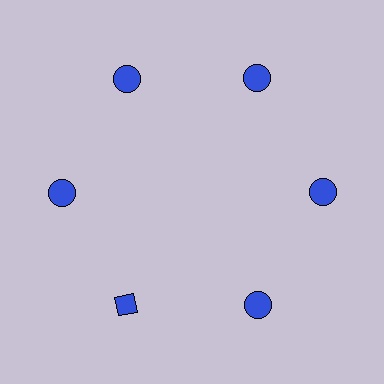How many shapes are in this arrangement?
There are 6 shapes arranged in a ring pattern.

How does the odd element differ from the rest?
It has a different shape: diamond instead of circle.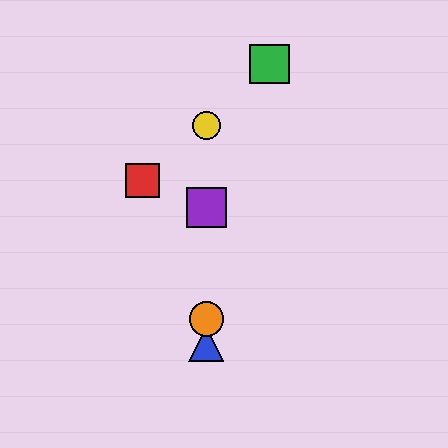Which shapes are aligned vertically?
The blue triangle, the yellow circle, the purple square, the orange circle are aligned vertically.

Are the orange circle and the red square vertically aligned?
No, the orange circle is at x≈206 and the red square is at x≈143.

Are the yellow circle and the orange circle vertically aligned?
Yes, both are at x≈206.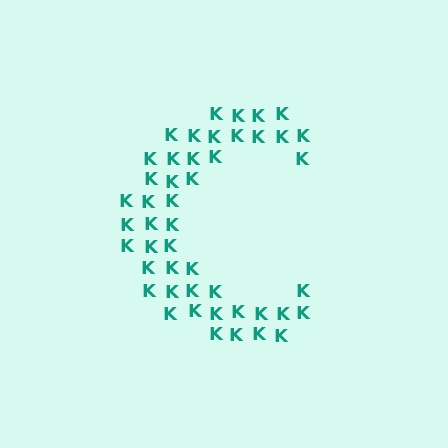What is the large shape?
The large shape is the letter C.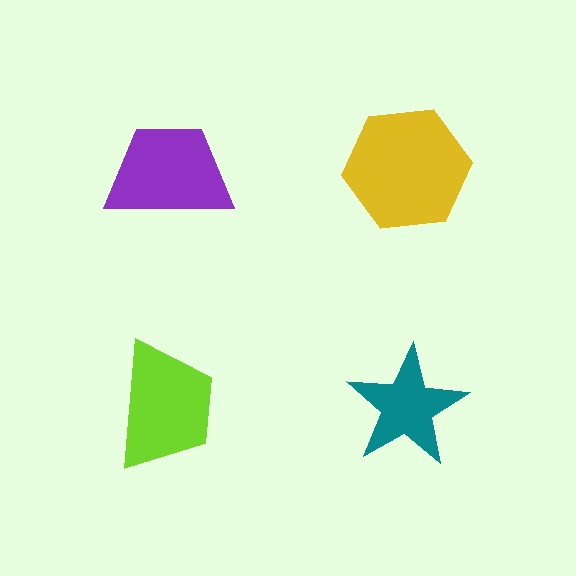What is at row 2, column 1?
A lime trapezoid.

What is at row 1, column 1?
A purple trapezoid.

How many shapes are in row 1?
2 shapes.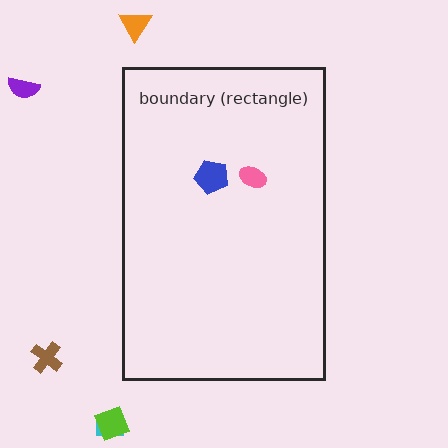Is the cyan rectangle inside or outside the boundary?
Outside.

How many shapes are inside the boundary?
2 inside, 5 outside.